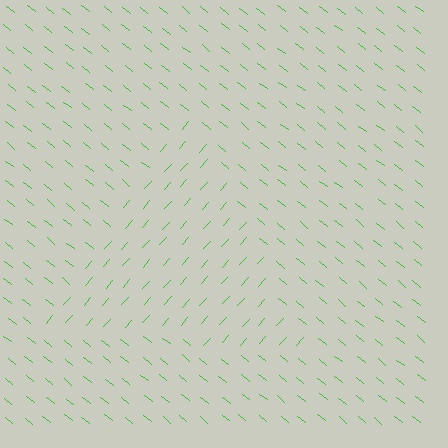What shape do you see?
I see a triangle.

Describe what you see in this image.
The image is filled with small green line segments. A triangle region in the image has lines oriented differently from the surrounding lines, creating a visible texture boundary.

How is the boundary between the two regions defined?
The boundary is defined purely by a change in line orientation (approximately 86 degrees difference). All lines are the same color and thickness.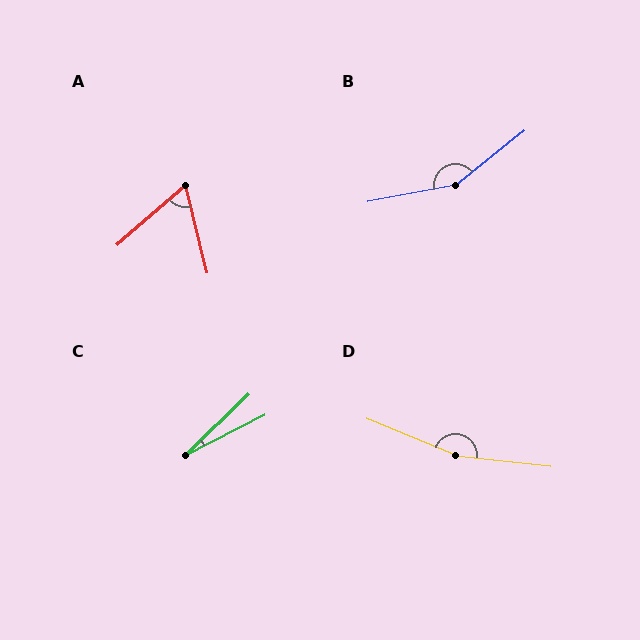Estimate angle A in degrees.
Approximately 63 degrees.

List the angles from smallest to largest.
C (17°), A (63°), B (152°), D (164°).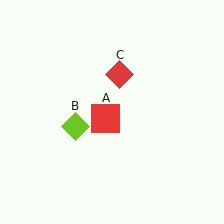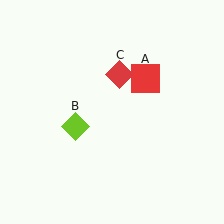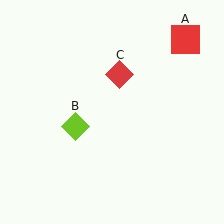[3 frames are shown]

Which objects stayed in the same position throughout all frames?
Lime diamond (object B) and red diamond (object C) remained stationary.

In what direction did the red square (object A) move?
The red square (object A) moved up and to the right.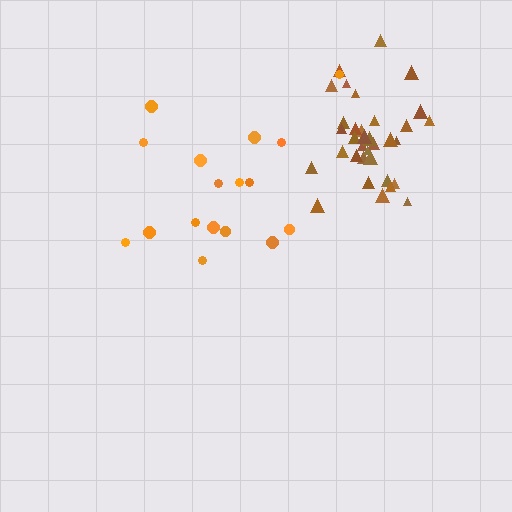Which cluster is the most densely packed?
Brown.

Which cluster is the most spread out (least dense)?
Orange.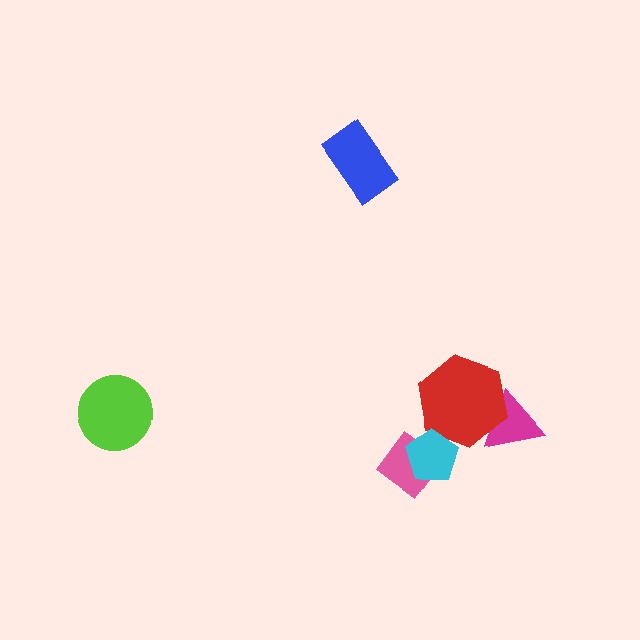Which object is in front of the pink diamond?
The cyan pentagon is in front of the pink diamond.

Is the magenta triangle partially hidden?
Yes, it is partially covered by another shape.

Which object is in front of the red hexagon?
The cyan pentagon is in front of the red hexagon.